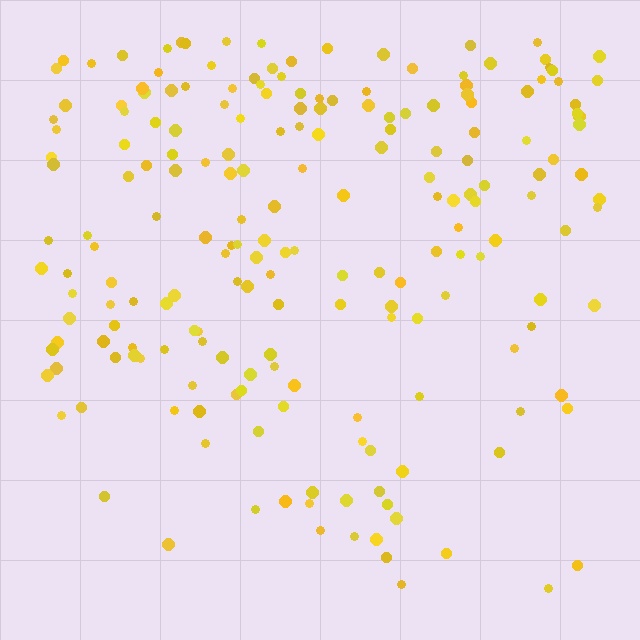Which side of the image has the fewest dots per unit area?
The bottom.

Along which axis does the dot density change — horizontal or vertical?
Vertical.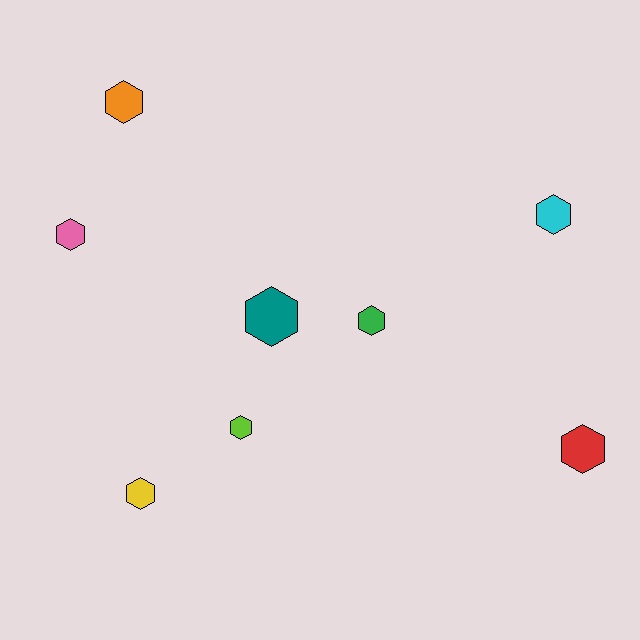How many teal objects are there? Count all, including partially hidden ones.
There is 1 teal object.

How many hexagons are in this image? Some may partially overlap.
There are 8 hexagons.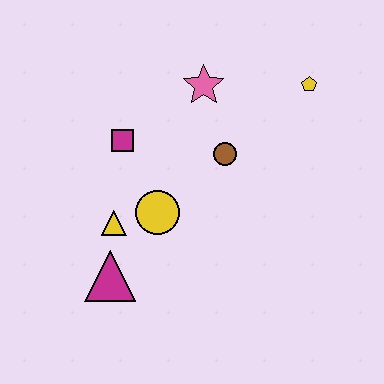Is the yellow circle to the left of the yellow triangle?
No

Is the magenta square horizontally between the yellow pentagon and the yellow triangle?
Yes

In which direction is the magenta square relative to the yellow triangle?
The magenta square is above the yellow triangle.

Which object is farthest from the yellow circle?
The yellow pentagon is farthest from the yellow circle.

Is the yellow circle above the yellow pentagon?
No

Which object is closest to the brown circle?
The pink star is closest to the brown circle.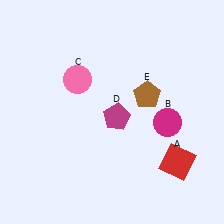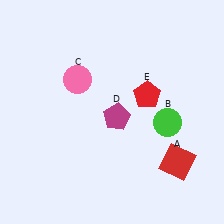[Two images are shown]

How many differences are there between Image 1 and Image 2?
There are 2 differences between the two images.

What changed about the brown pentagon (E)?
In Image 1, E is brown. In Image 2, it changed to red.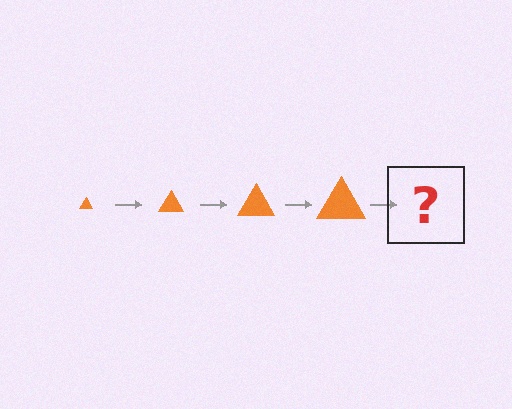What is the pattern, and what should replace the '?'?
The pattern is that the triangle gets progressively larger each step. The '?' should be an orange triangle, larger than the previous one.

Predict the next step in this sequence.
The next step is an orange triangle, larger than the previous one.